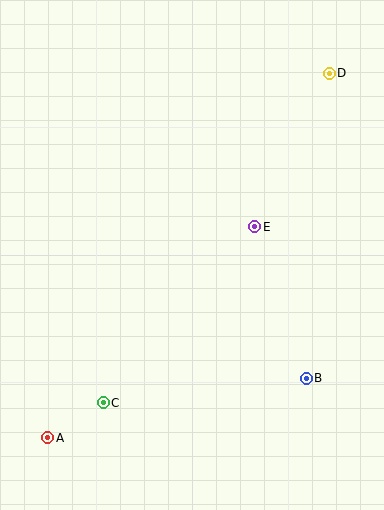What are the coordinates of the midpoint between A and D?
The midpoint between A and D is at (188, 255).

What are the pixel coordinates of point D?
Point D is at (329, 73).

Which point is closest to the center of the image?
Point E at (255, 227) is closest to the center.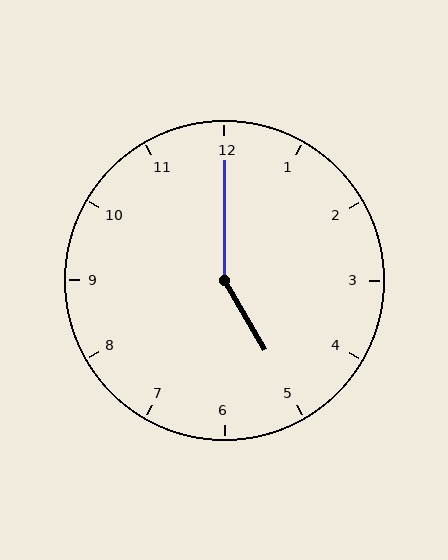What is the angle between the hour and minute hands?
Approximately 150 degrees.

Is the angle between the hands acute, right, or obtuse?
It is obtuse.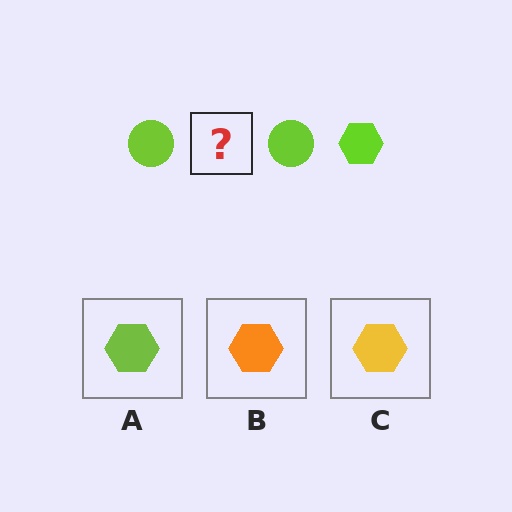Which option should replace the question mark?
Option A.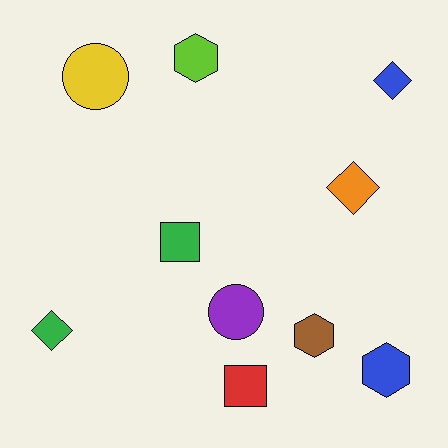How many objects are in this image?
There are 10 objects.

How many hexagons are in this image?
There are 3 hexagons.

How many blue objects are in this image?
There are 2 blue objects.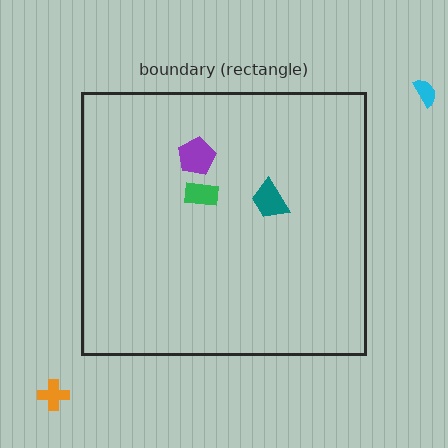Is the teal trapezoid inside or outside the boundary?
Inside.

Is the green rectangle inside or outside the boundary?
Inside.